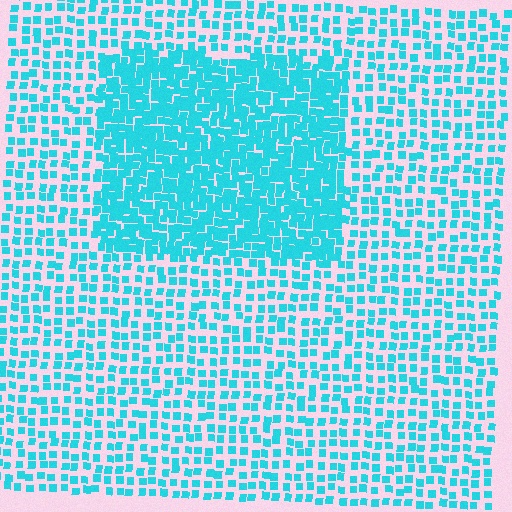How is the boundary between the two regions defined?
The boundary is defined by a change in element density (approximately 2.2x ratio). All elements are the same color, size, and shape.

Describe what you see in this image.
The image contains small cyan elements arranged at two different densities. A rectangle-shaped region is visible where the elements are more densely packed than the surrounding area.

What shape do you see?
I see a rectangle.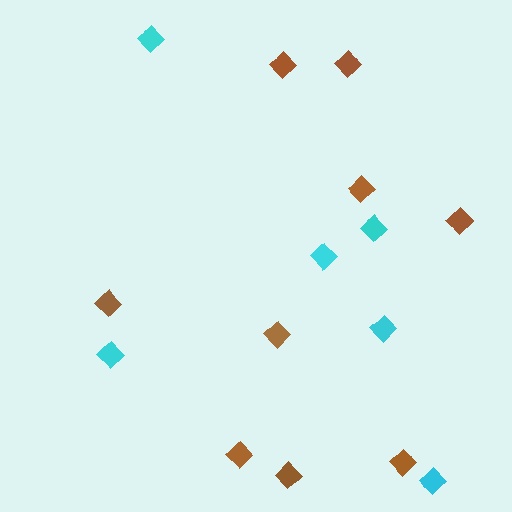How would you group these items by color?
There are 2 groups: one group of brown diamonds (9) and one group of cyan diamonds (6).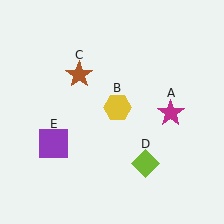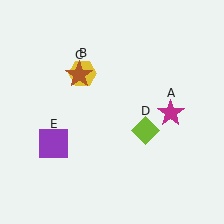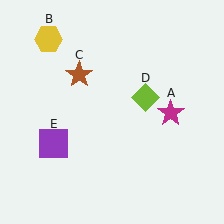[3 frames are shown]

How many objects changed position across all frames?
2 objects changed position: yellow hexagon (object B), lime diamond (object D).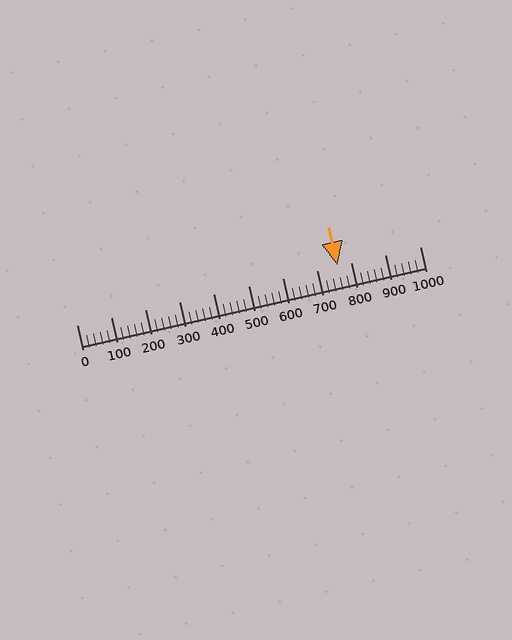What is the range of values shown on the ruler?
The ruler shows values from 0 to 1000.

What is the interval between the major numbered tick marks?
The major tick marks are spaced 100 units apart.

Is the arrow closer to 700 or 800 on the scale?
The arrow is closer to 800.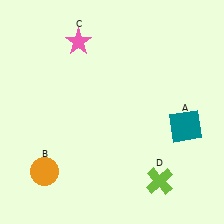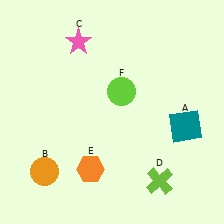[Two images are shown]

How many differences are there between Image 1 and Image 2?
There are 2 differences between the two images.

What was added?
An orange hexagon (E), a lime circle (F) were added in Image 2.